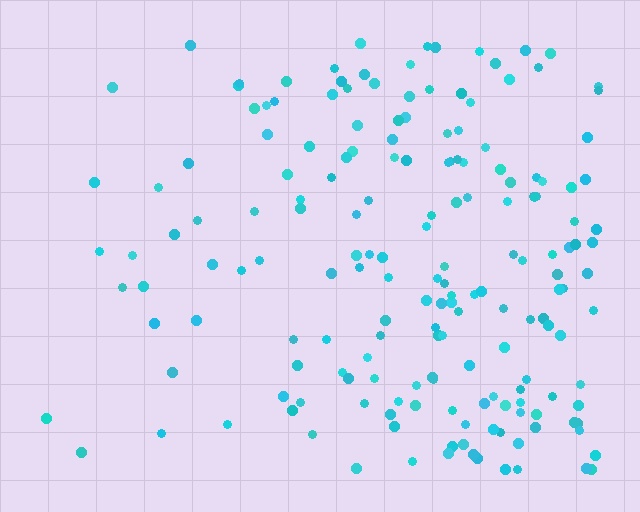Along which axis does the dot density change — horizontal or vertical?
Horizontal.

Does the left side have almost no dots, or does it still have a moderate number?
Still a moderate number, just noticeably fewer than the right.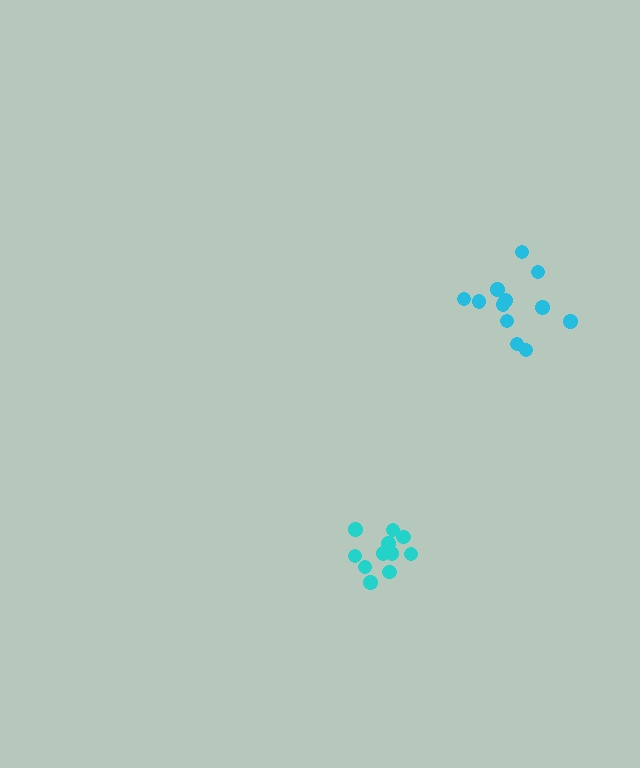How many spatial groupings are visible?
There are 2 spatial groupings.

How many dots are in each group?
Group 1: 11 dots, Group 2: 12 dots (23 total).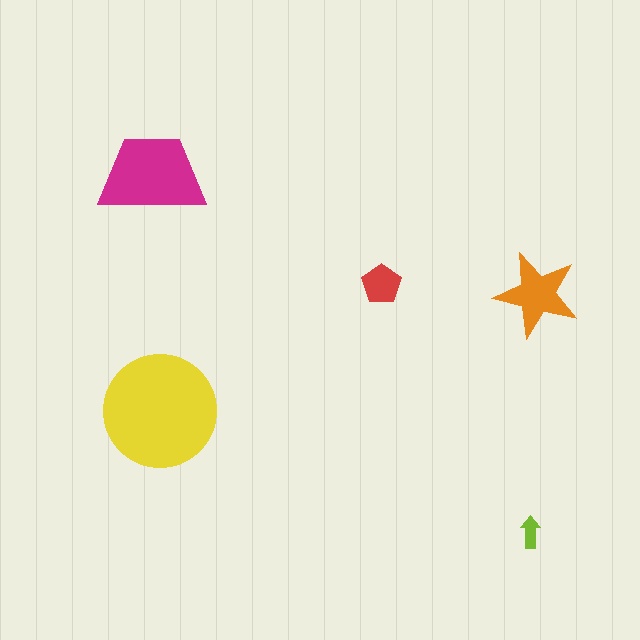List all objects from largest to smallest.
The yellow circle, the magenta trapezoid, the orange star, the red pentagon, the lime arrow.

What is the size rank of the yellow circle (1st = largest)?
1st.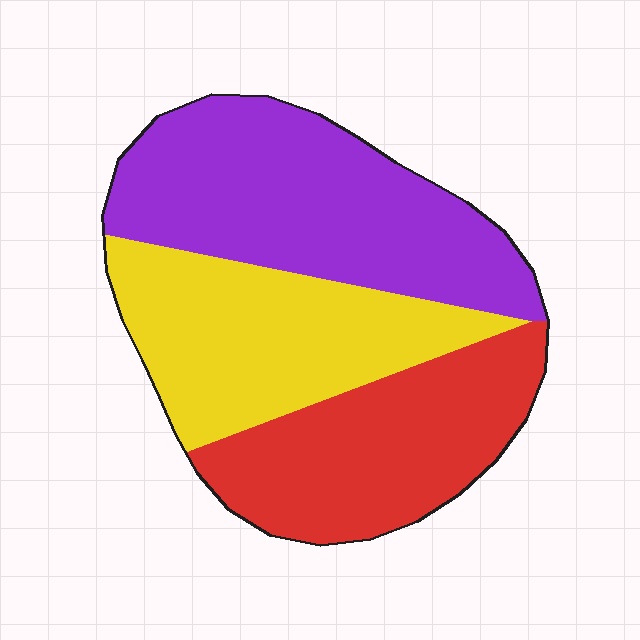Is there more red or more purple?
Purple.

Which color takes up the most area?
Purple, at roughly 40%.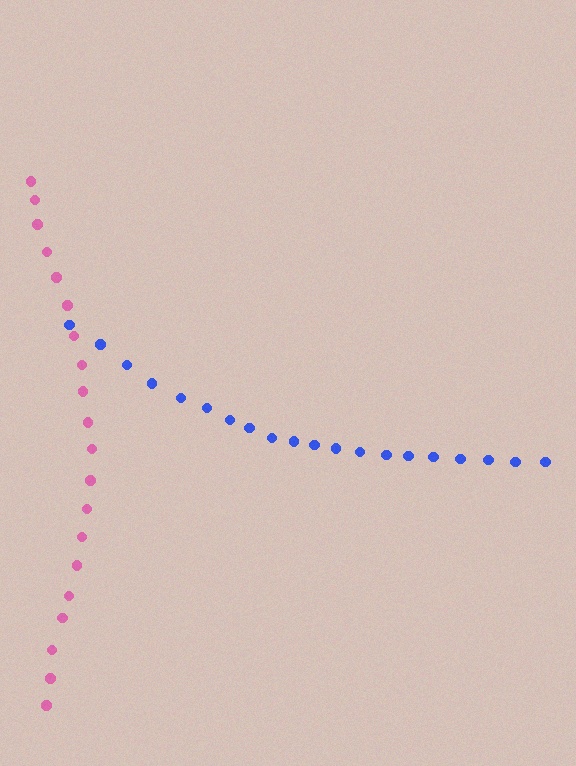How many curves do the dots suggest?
There are 2 distinct paths.